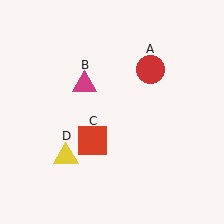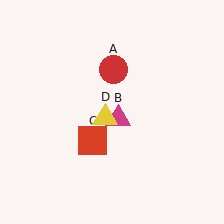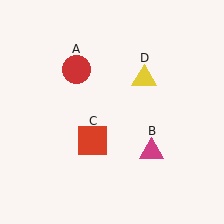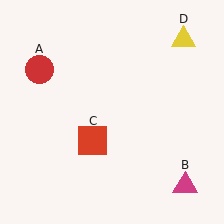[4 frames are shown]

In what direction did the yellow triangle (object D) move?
The yellow triangle (object D) moved up and to the right.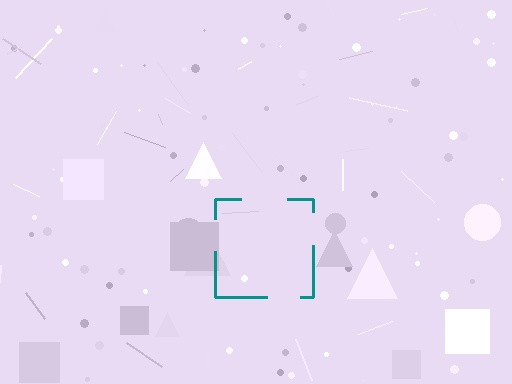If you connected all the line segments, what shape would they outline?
They would outline a square.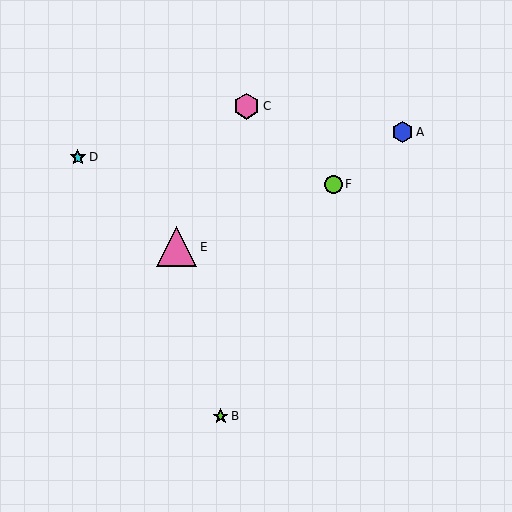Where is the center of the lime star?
The center of the lime star is at (221, 416).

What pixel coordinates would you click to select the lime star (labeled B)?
Click at (221, 416) to select the lime star B.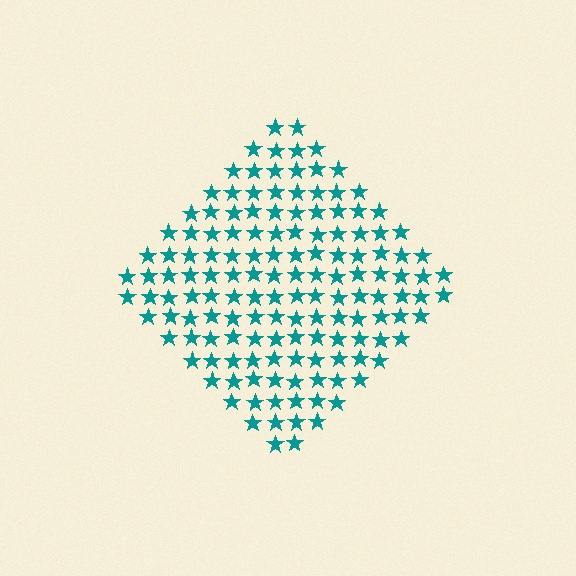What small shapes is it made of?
It is made of small stars.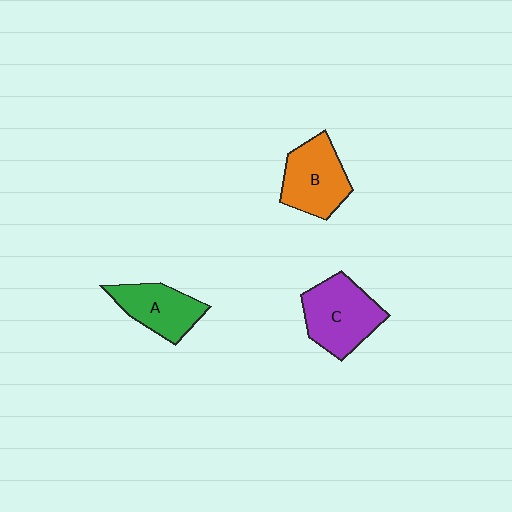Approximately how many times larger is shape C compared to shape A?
Approximately 1.3 times.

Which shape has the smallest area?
Shape A (green).